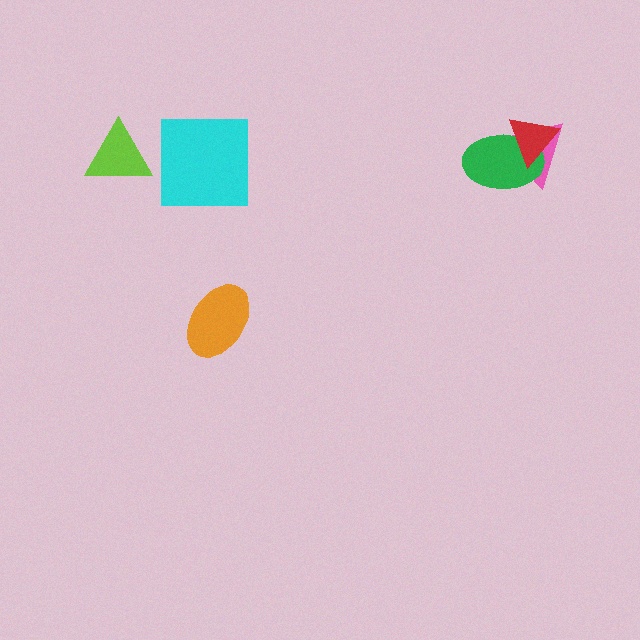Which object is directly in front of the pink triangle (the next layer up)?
The green ellipse is directly in front of the pink triangle.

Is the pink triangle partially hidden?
Yes, it is partially covered by another shape.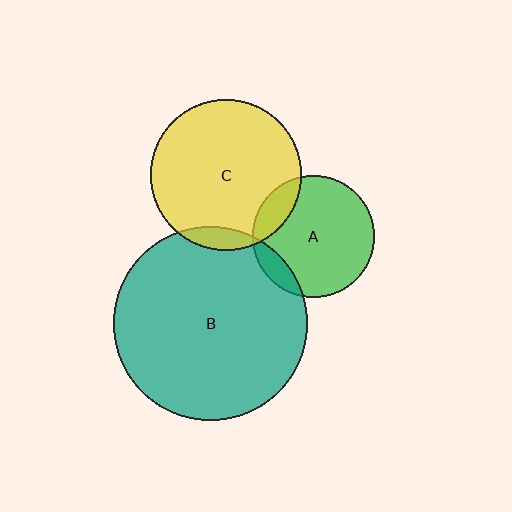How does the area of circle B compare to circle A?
Approximately 2.5 times.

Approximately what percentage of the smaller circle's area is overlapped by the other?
Approximately 10%.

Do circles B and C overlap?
Yes.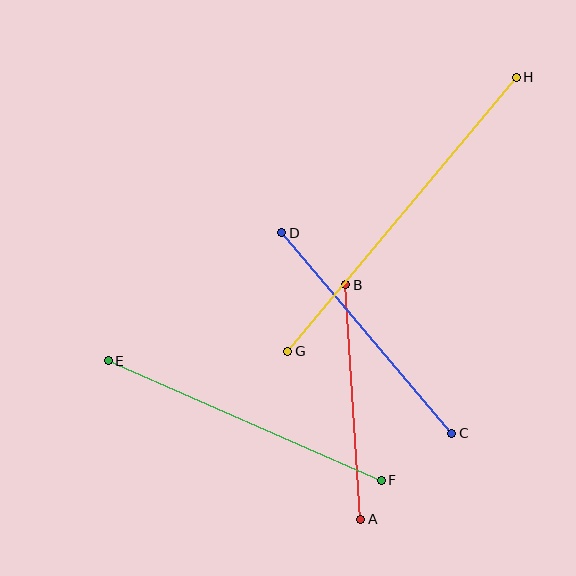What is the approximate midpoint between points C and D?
The midpoint is at approximately (367, 333) pixels.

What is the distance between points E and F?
The distance is approximately 298 pixels.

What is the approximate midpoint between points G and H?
The midpoint is at approximately (402, 214) pixels.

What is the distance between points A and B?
The distance is approximately 235 pixels.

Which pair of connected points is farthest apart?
Points G and H are farthest apart.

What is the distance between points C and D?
The distance is approximately 263 pixels.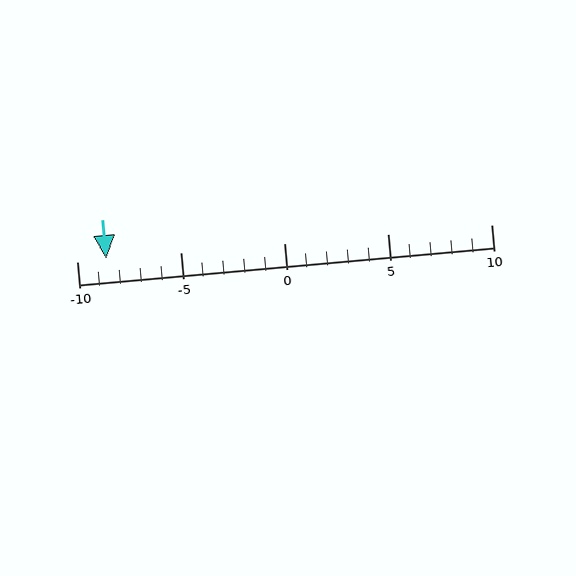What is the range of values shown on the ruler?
The ruler shows values from -10 to 10.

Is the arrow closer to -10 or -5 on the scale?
The arrow is closer to -10.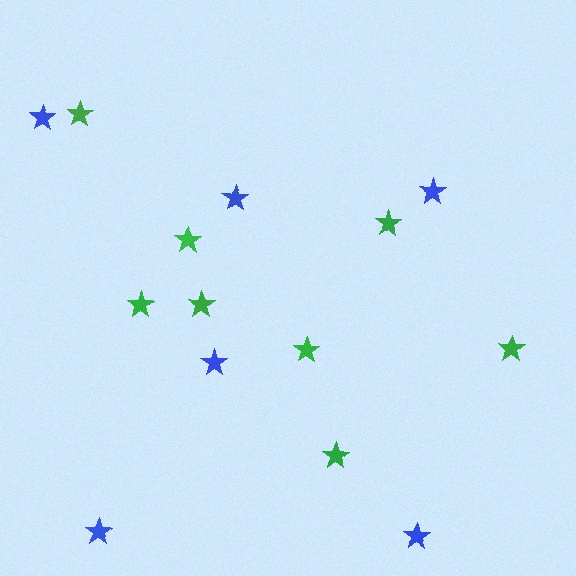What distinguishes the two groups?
There are 2 groups: one group of blue stars (6) and one group of green stars (8).